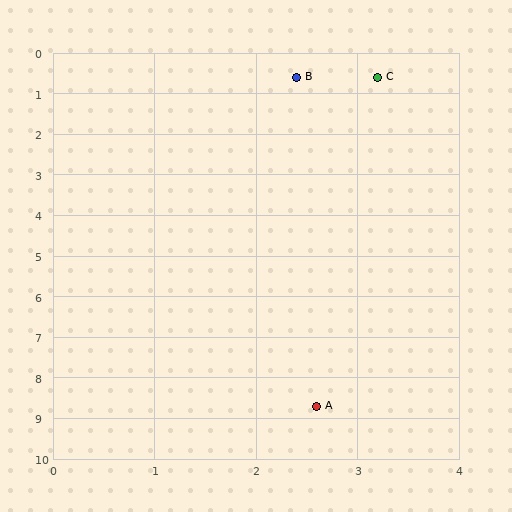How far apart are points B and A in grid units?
Points B and A are about 8.1 grid units apart.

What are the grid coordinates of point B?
Point B is at approximately (2.4, 0.6).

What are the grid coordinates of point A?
Point A is at approximately (2.6, 8.7).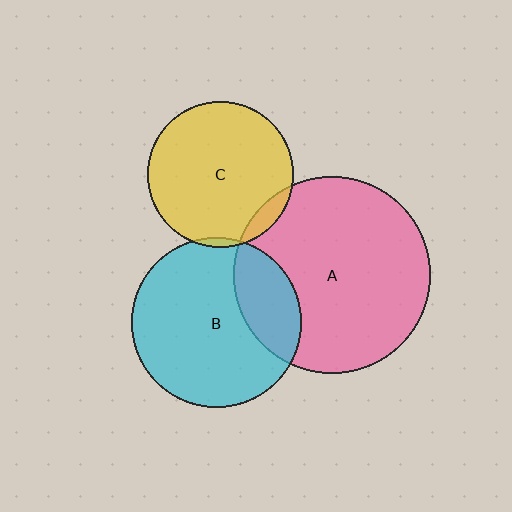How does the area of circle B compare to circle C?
Approximately 1.3 times.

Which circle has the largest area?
Circle A (pink).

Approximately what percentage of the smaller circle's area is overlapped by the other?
Approximately 5%.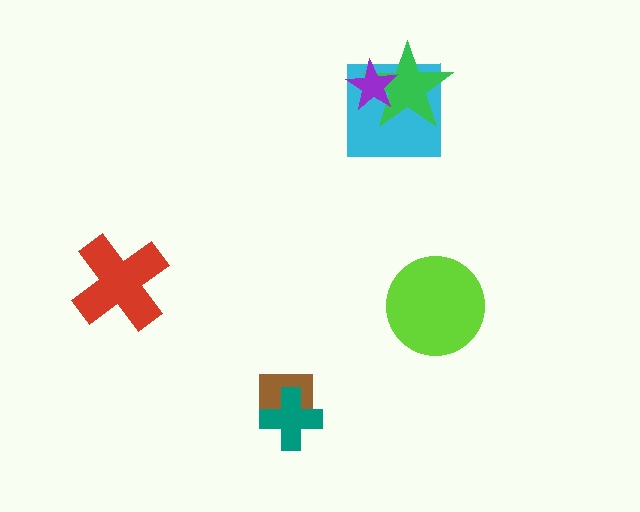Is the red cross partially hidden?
No, no other shape covers it.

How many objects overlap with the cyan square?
2 objects overlap with the cyan square.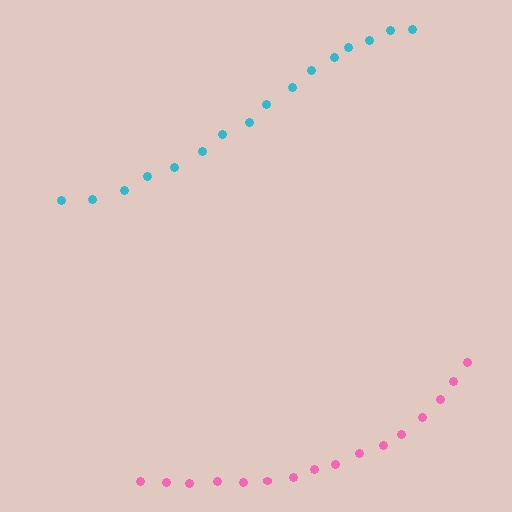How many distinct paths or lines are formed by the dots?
There are 2 distinct paths.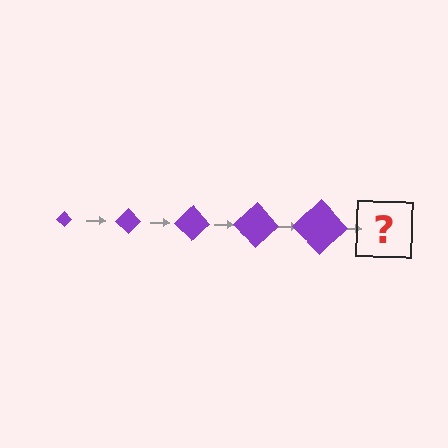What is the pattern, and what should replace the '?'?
The pattern is that the diamond gets progressively larger each step. The '?' should be a purple diamond, larger than the previous one.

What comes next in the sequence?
The next element should be a purple diamond, larger than the previous one.